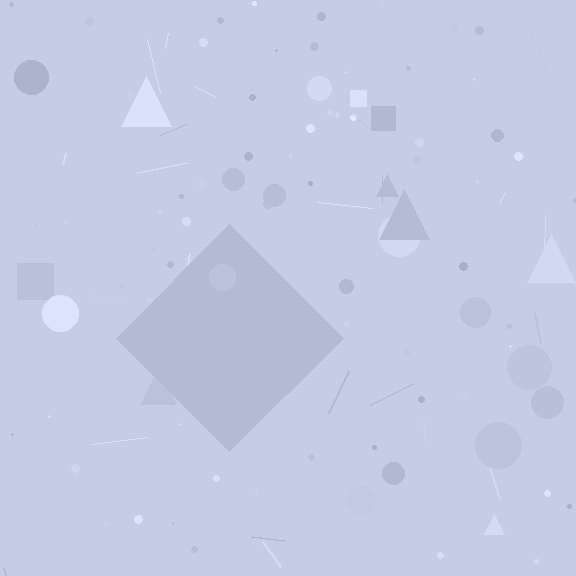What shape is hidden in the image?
A diamond is hidden in the image.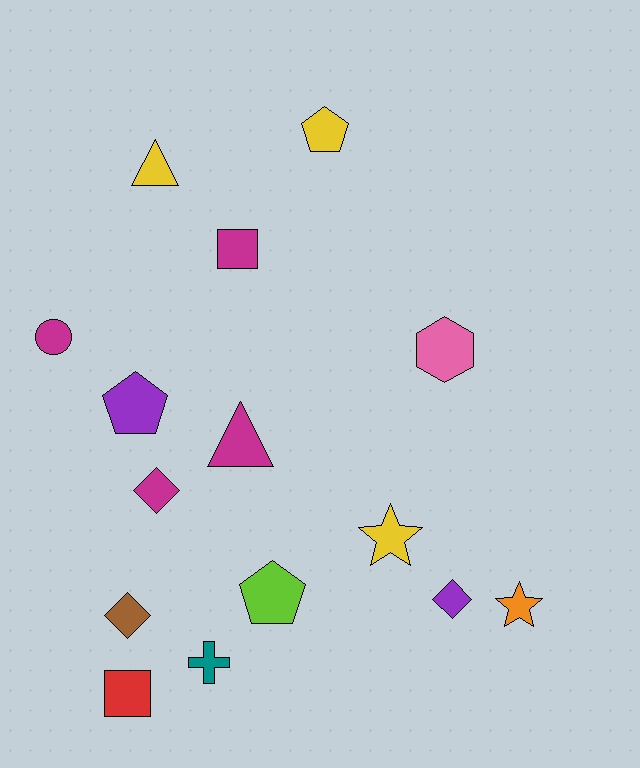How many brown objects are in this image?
There is 1 brown object.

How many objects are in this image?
There are 15 objects.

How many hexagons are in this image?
There is 1 hexagon.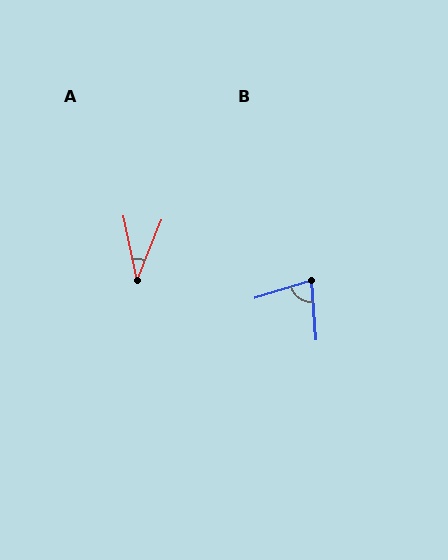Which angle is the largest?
B, at approximately 78 degrees.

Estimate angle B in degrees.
Approximately 78 degrees.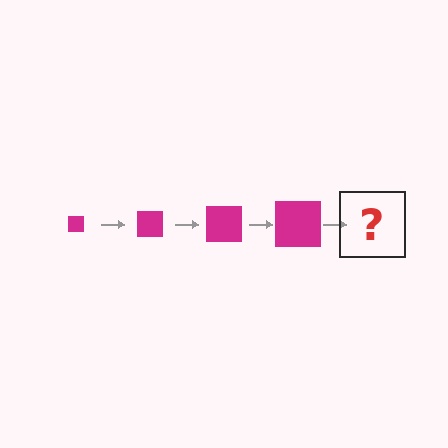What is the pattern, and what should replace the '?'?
The pattern is that the square gets progressively larger each step. The '?' should be a magenta square, larger than the previous one.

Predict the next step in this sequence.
The next step is a magenta square, larger than the previous one.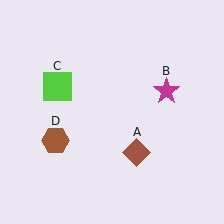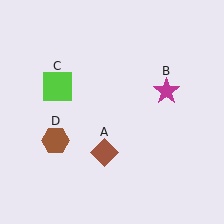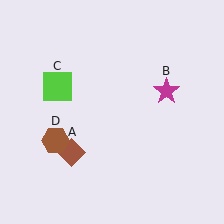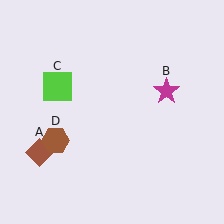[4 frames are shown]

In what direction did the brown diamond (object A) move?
The brown diamond (object A) moved left.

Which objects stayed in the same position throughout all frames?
Magenta star (object B) and lime square (object C) and brown hexagon (object D) remained stationary.